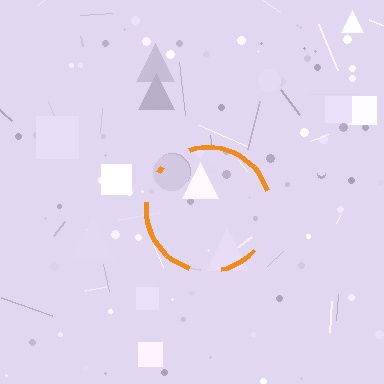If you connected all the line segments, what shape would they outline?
They would outline a circle.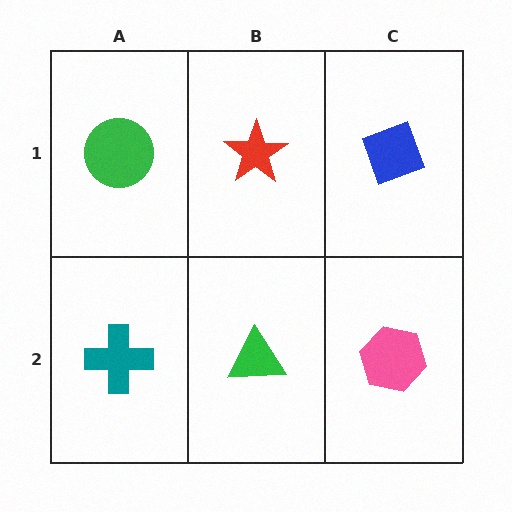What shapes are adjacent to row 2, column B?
A red star (row 1, column B), a teal cross (row 2, column A), a pink hexagon (row 2, column C).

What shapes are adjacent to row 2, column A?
A green circle (row 1, column A), a green triangle (row 2, column B).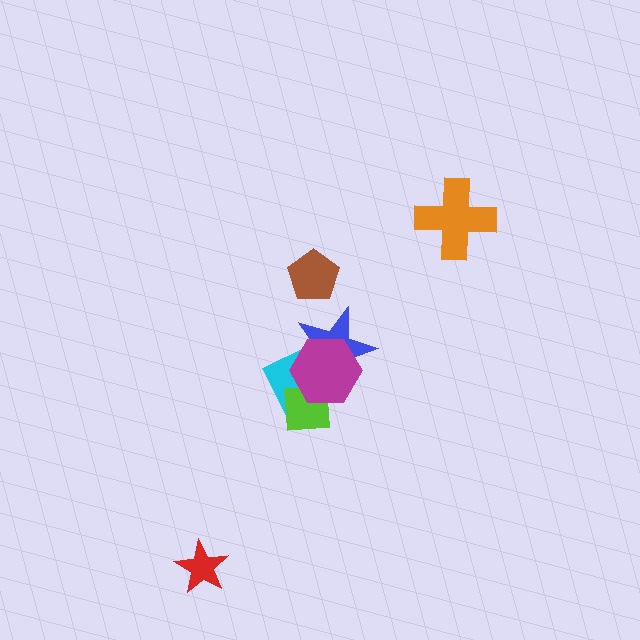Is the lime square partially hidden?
Yes, it is partially covered by another shape.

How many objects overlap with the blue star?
3 objects overlap with the blue star.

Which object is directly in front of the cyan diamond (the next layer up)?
The lime square is directly in front of the cyan diamond.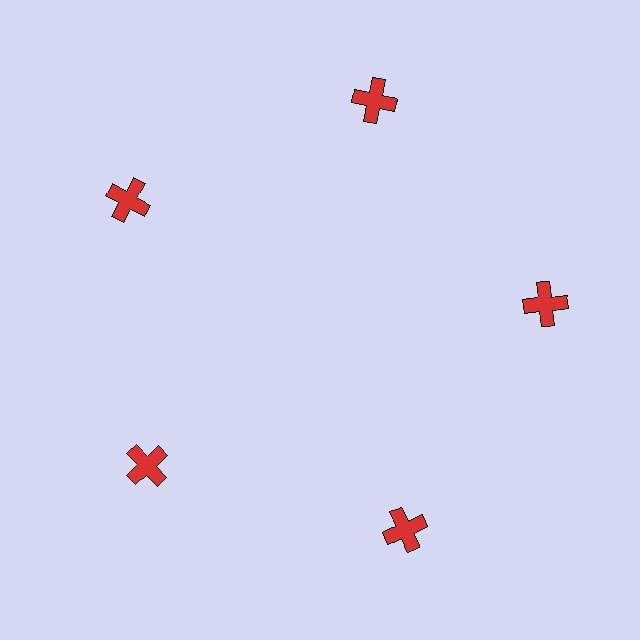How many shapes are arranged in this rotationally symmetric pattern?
There are 5 shapes, arranged in 5 groups of 1.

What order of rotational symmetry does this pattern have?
This pattern has 5-fold rotational symmetry.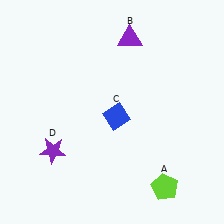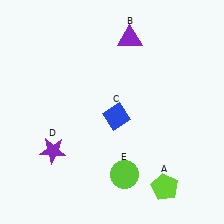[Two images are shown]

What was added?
A lime circle (E) was added in Image 2.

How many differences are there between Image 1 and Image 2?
There is 1 difference between the two images.